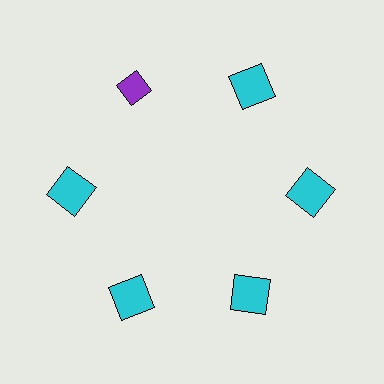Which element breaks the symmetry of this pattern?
The purple diamond at roughly the 11 o'clock position breaks the symmetry. All other shapes are cyan squares.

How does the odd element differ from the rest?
It differs in both color (purple instead of cyan) and shape (diamond instead of square).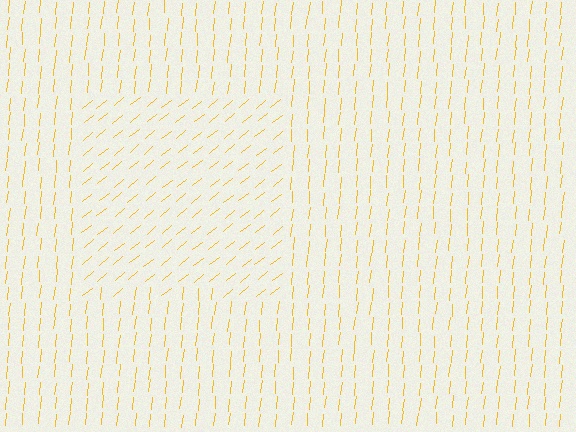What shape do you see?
I see a rectangle.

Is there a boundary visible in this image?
Yes, there is a texture boundary formed by a change in line orientation.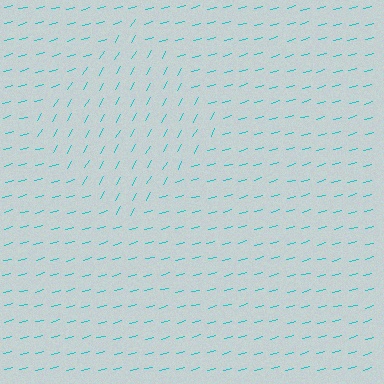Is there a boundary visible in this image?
Yes, there is a texture boundary formed by a change in line orientation.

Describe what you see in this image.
The image is filled with small cyan line segments. A diamond region in the image has lines oriented differently from the surrounding lines, creating a visible texture boundary.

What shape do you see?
I see a diamond.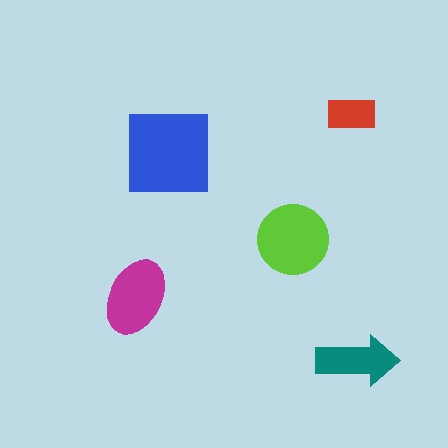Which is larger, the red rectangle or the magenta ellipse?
The magenta ellipse.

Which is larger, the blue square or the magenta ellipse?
The blue square.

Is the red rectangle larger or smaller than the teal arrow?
Smaller.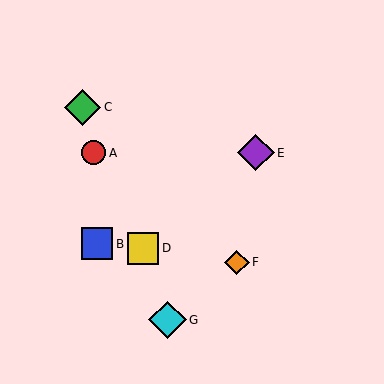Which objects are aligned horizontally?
Objects A, E are aligned horizontally.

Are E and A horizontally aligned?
Yes, both are at y≈153.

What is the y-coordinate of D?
Object D is at y≈248.